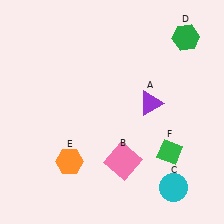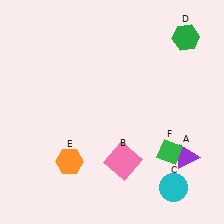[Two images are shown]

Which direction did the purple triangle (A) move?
The purple triangle (A) moved down.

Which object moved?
The purple triangle (A) moved down.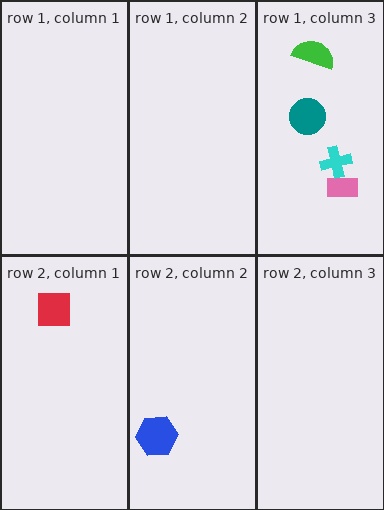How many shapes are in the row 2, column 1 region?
1.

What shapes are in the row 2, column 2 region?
The blue hexagon.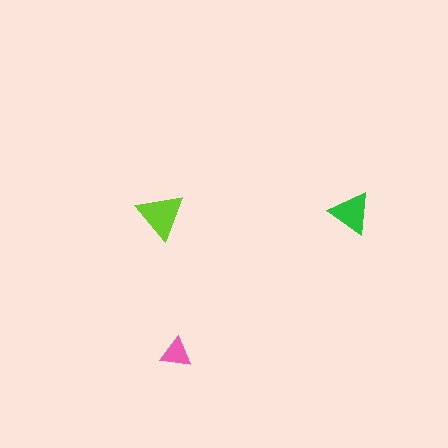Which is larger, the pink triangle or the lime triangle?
The lime one.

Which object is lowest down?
The pink triangle is bottommost.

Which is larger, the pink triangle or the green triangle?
The green one.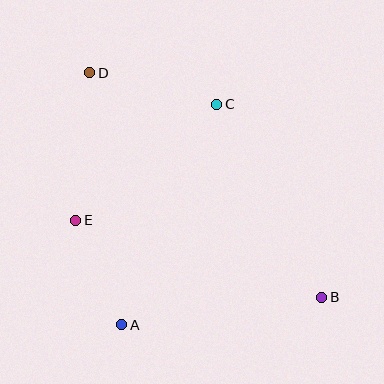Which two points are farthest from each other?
Points B and D are farthest from each other.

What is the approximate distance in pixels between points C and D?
The distance between C and D is approximately 131 pixels.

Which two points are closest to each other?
Points A and E are closest to each other.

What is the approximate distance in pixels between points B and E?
The distance between B and E is approximately 258 pixels.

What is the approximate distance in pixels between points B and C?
The distance between B and C is approximately 220 pixels.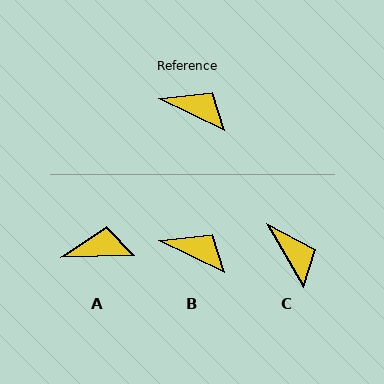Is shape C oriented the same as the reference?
No, it is off by about 33 degrees.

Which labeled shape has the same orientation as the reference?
B.